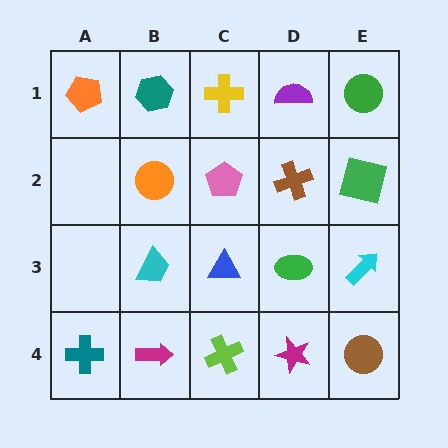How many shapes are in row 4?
5 shapes.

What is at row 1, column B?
A teal hexagon.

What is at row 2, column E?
A green square.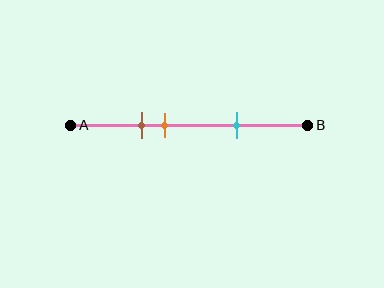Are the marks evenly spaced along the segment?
No, the marks are not evenly spaced.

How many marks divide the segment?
There are 3 marks dividing the segment.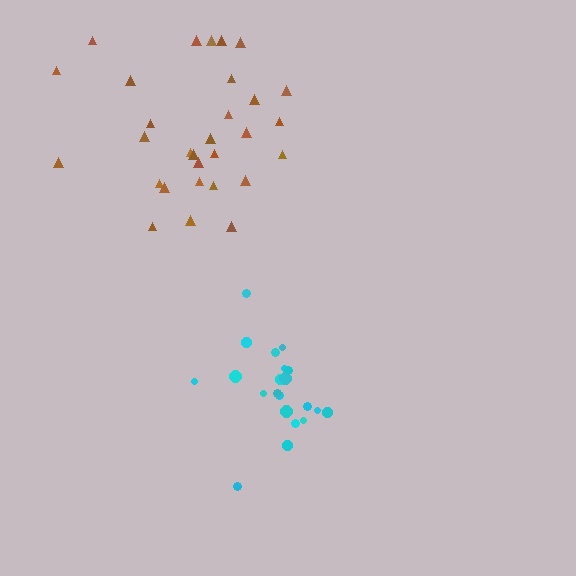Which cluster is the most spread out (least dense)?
Brown.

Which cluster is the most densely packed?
Cyan.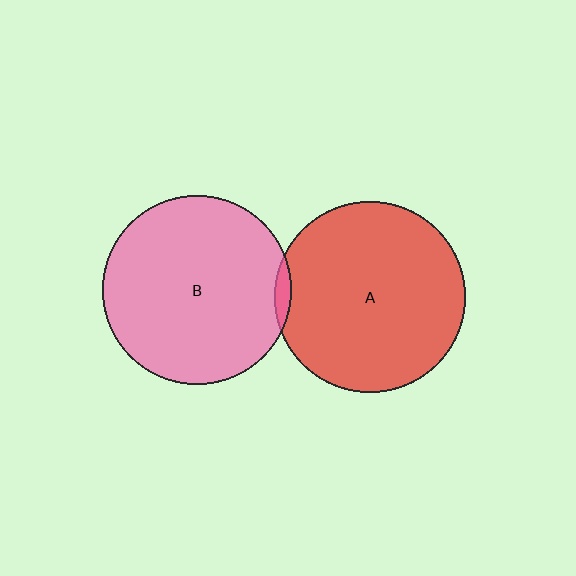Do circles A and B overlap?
Yes.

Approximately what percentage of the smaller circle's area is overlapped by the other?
Approximately 5%.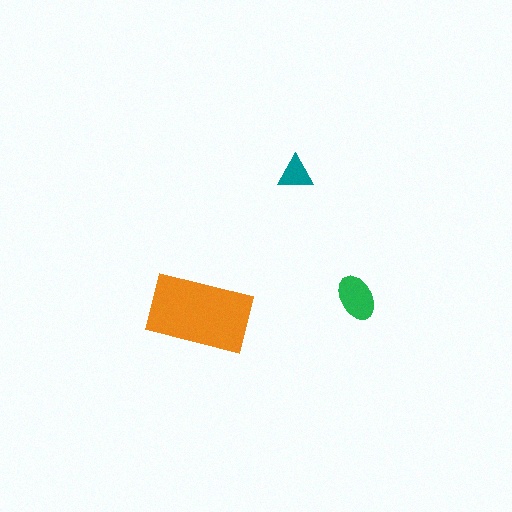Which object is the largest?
The orange rectangle.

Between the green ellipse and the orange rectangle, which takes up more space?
The orange rectangle.